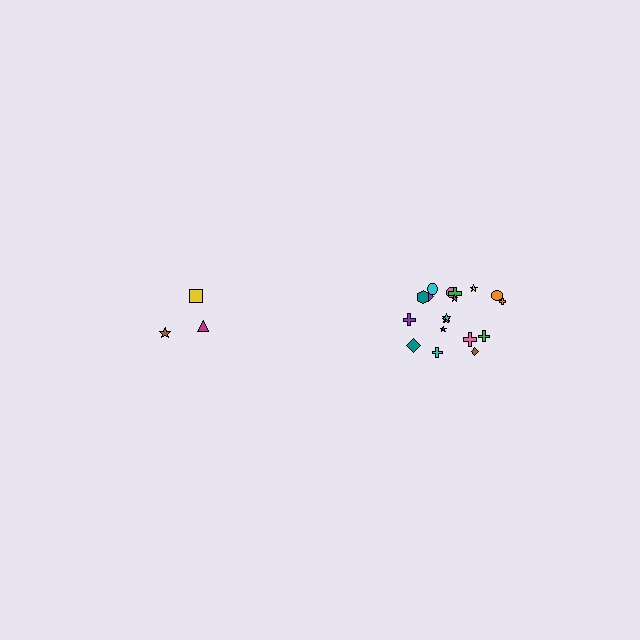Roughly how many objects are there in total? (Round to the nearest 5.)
Roughly 20 objects in total.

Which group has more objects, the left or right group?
The right group.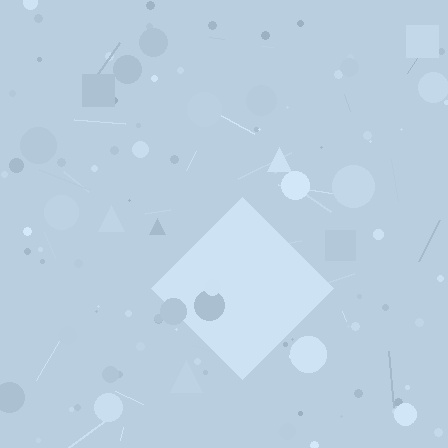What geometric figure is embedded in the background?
A diamond is embedded in the background.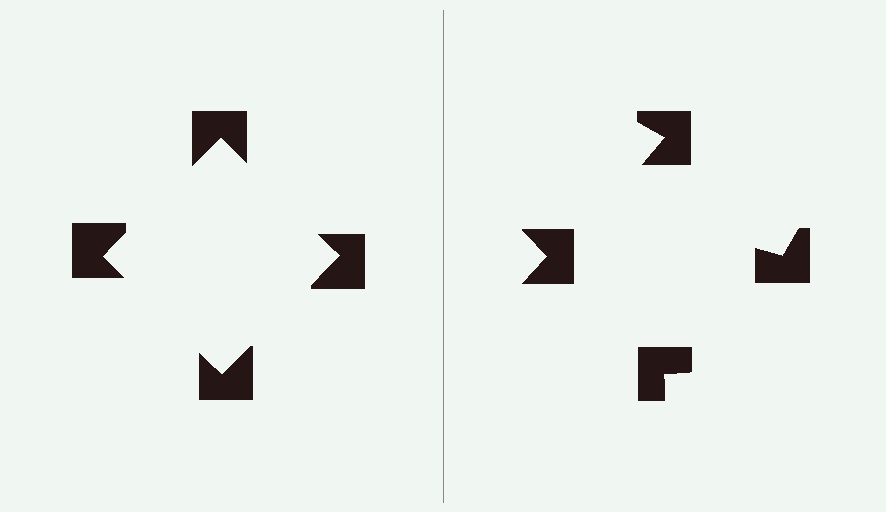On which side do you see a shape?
An illusory square appears on the left side. On the right side the wedge cuts are rotated, so no coherent shape forms.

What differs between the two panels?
The notched squares are positioned identically on both sides; only the wedge orientations differ. On the left they align to a square; on the right they are misaligned.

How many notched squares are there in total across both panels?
8 — 4 on each side.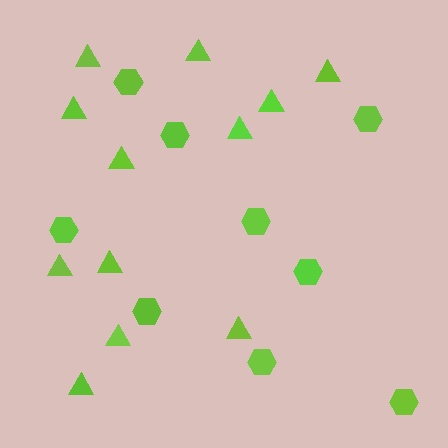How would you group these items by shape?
There are 2 groups: one group of triangles (12) and one group of hexagons (9).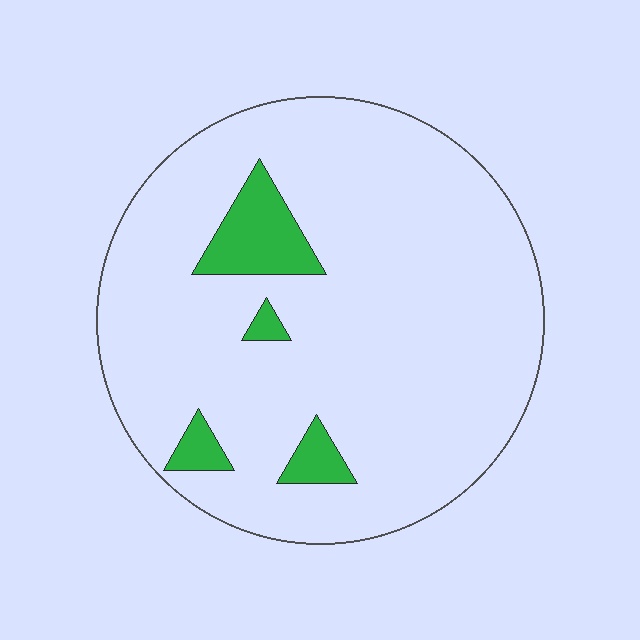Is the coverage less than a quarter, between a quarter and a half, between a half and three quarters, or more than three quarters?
Less than a quarter.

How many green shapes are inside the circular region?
4.